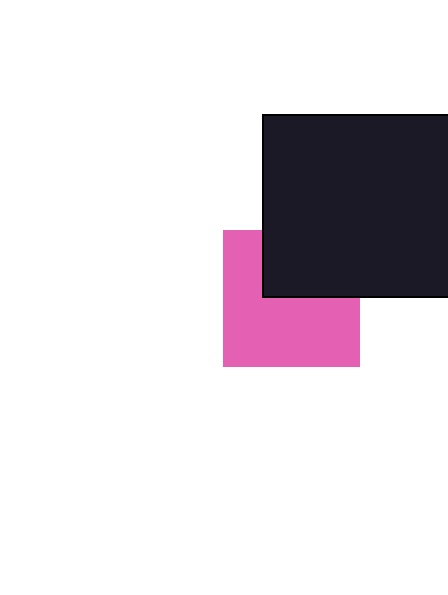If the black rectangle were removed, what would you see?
You would see the complete pink square.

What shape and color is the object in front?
The object in front is a black rectangle.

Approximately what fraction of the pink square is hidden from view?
Roughly 36% of the pink square is hidden behind the black rectangle.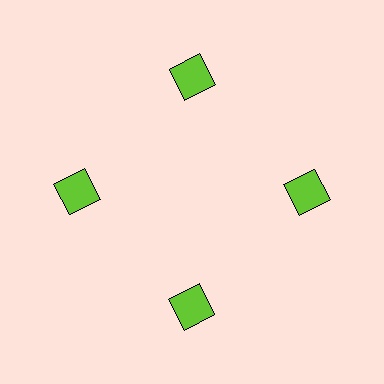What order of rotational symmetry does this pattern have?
This pattern has 4-fold rotational symmetry.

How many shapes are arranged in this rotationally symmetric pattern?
There are 4 shapes, arranged in 4 groups of 1.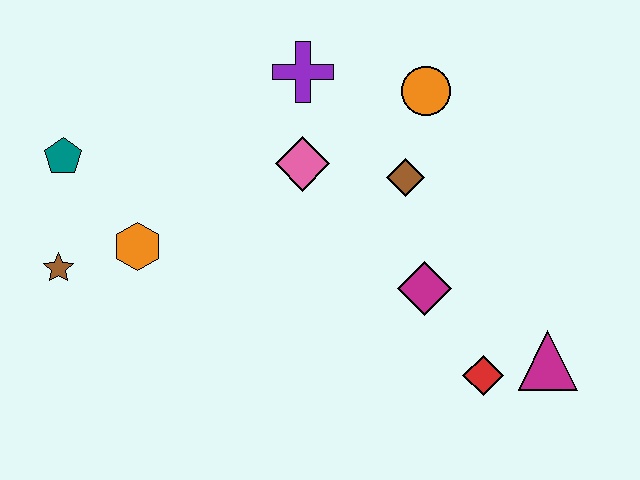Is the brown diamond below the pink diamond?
Yes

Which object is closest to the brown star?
The orange hexagon is closest to the brown star.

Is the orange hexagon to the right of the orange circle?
No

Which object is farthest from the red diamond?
The teal pentagon is farthest from the red diamond.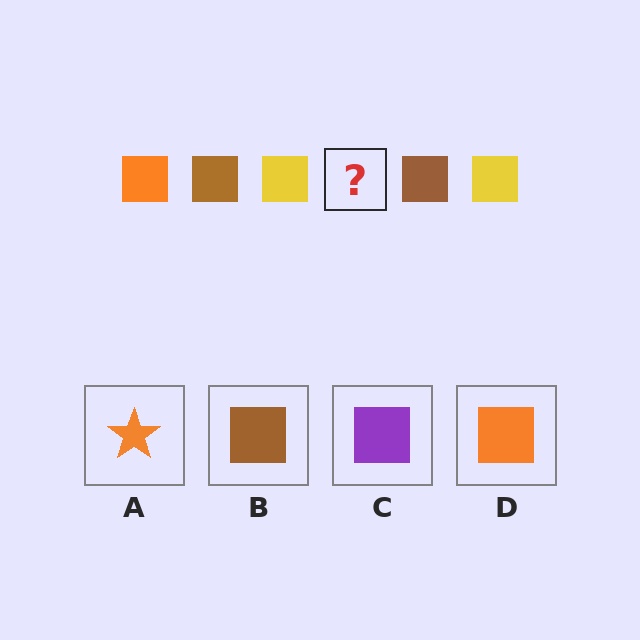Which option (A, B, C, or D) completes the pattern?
D.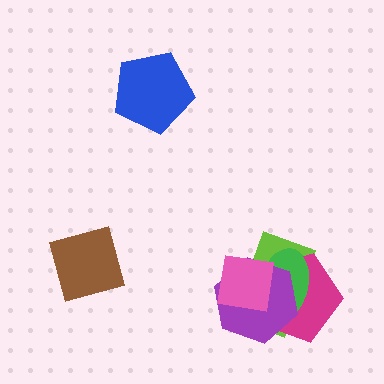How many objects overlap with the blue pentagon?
0 objects overlap with the blue pentagon.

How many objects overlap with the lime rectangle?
4 objects overlap with the lime rectangle.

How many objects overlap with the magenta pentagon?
4 objects overlap with the magenta pentagon.